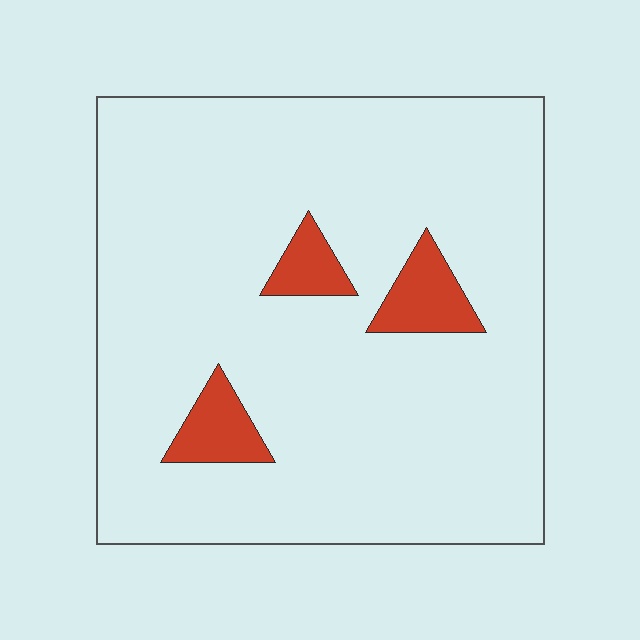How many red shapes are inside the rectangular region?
3.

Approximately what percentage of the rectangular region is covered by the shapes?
Approximately 10%.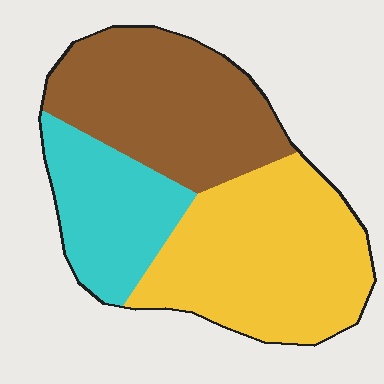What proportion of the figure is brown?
Brown takes up about three eighths (3/8) of the figure.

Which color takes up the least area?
Cyan, at roughly 20%.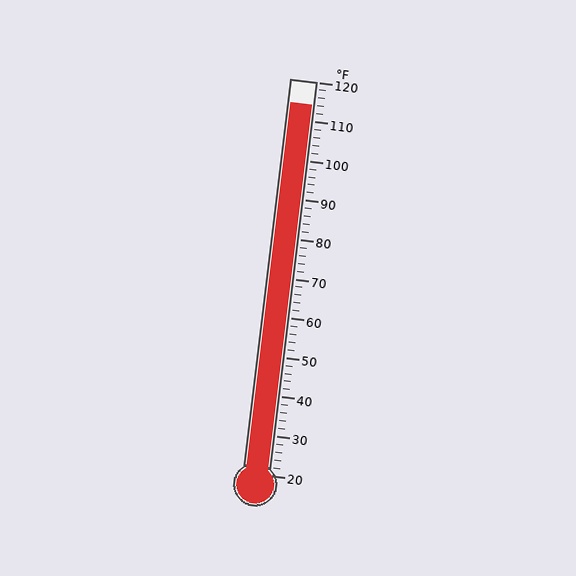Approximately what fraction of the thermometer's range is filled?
The thermometer is filled to approximately 95% of its range.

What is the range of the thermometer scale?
The thermometer scale ranges from 20°F to 120°F.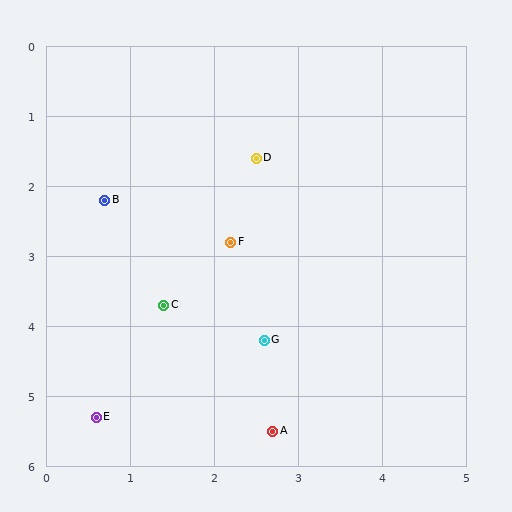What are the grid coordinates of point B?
Point B is at approximately (0.7, 2.2).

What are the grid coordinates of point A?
Point A is at approximately (2.7, 5.5).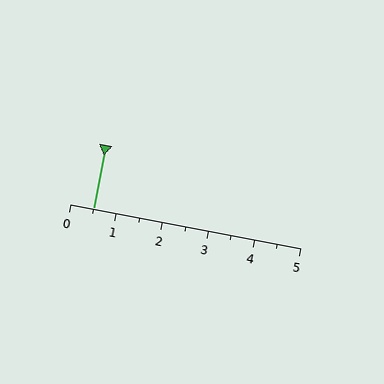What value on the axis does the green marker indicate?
The marker indicates approximately 0.5.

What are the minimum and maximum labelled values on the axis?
The axis runs from 0 to 5.